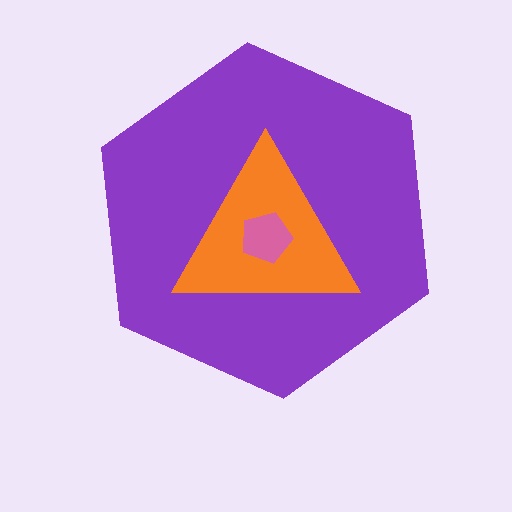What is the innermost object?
The pink pentagon.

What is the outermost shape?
The purple hexagon.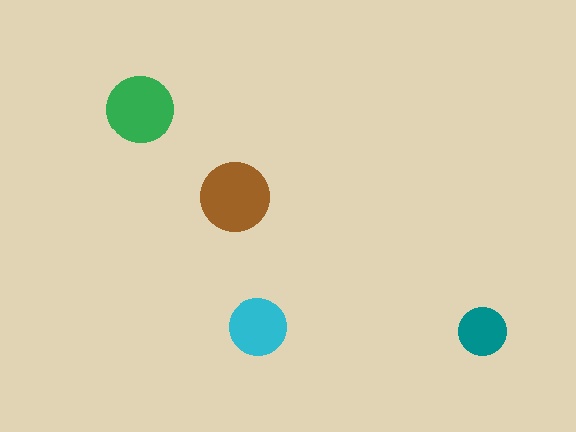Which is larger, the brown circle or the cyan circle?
The brown one.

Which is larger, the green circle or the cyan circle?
The green one.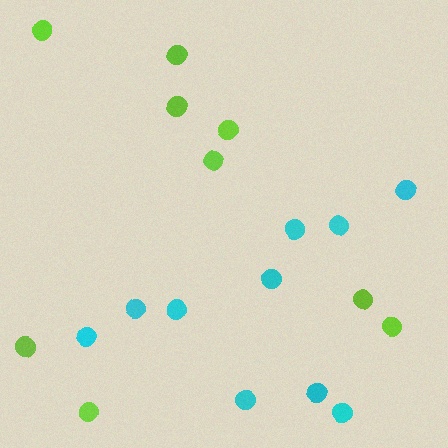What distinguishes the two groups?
There are 2 groups: one group of cyan circles (10) and one group of lime circles (9).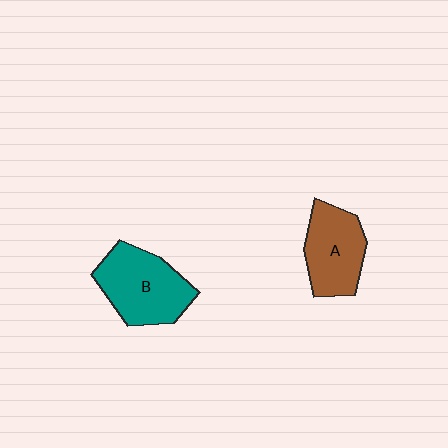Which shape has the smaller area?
Shape A (brown).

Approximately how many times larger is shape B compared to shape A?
Approximately 1.2 times.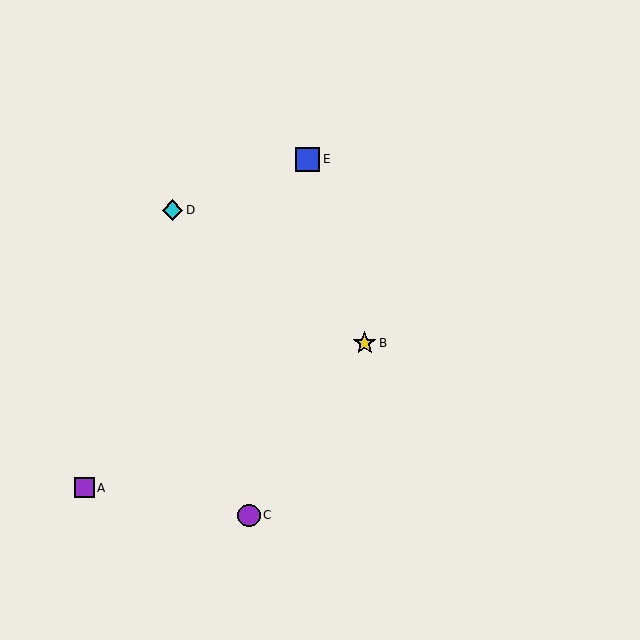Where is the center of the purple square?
The center of the purple square is at (84, 488).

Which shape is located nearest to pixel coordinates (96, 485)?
The purple square (labeled A) at (84, 488) is nearest to that location.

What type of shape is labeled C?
Shape C is a purple circle.